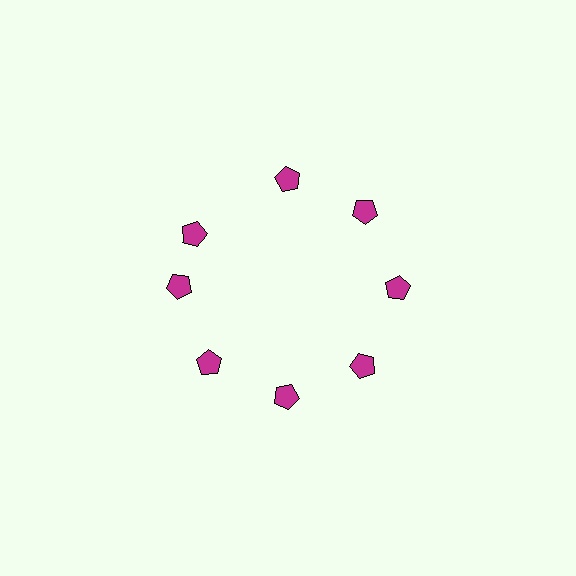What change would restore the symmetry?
The symmetry would be restored by rotating it back into even spacing with its neighbors so that all 8 pentagons sit at equal angles and equal distance from the center.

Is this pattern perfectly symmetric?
No. The 8 magenta pentagons are arranged in a ring, but one element near the 10 o'clock position is rotated out of alignment along the ring, breaking the 8-fold rotational symmetry.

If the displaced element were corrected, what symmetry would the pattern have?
It would have 8-fold rotational symmetry — the pattern would map onto itself every 45 degrees.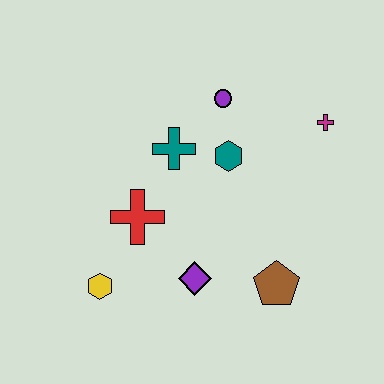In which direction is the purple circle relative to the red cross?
The purple circle is above the red cross.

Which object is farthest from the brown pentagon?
The purple circle is farthest from the brown pentagon.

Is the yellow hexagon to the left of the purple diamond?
Yes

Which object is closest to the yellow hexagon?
The red cross is closest to the yellow hexagon.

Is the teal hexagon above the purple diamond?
Yes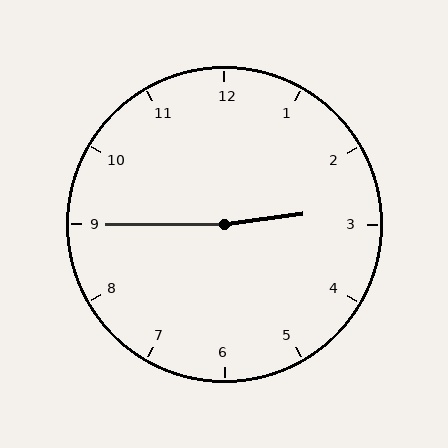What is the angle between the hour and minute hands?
Approximately 172 degrees.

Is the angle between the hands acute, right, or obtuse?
It is obtuse.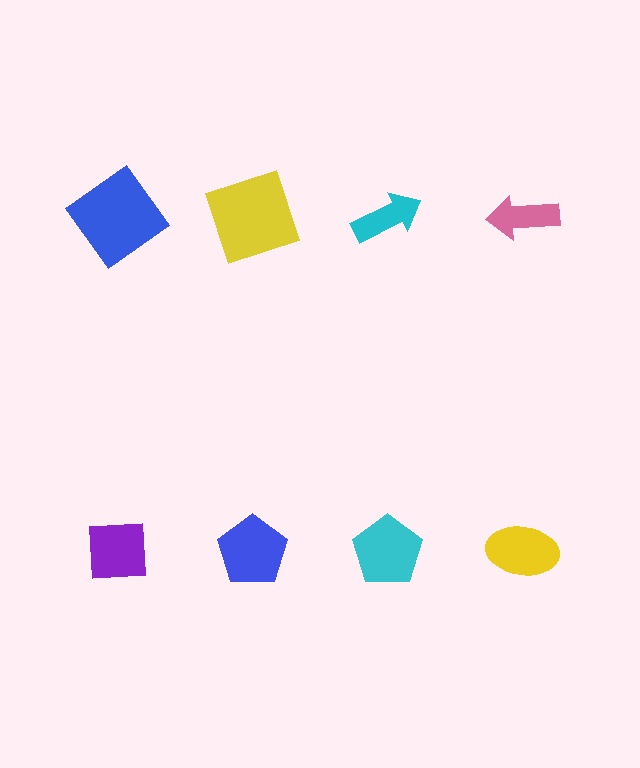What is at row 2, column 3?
A cyan pentagon.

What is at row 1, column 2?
A yellow square.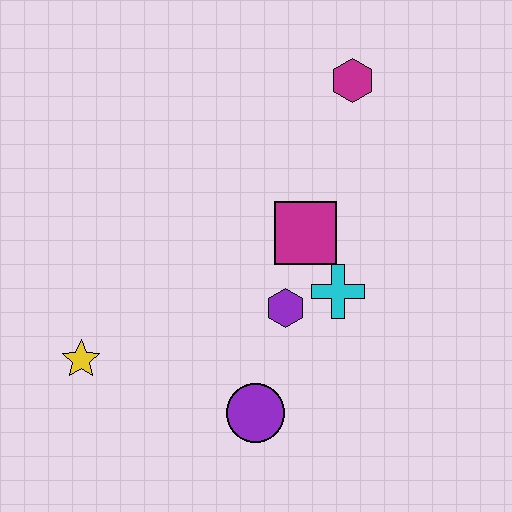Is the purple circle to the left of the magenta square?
Yes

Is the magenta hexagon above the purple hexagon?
Yes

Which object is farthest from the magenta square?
The yellow star is farthest from the magenta square.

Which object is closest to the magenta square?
The cyan cross is closest to the magenta square.